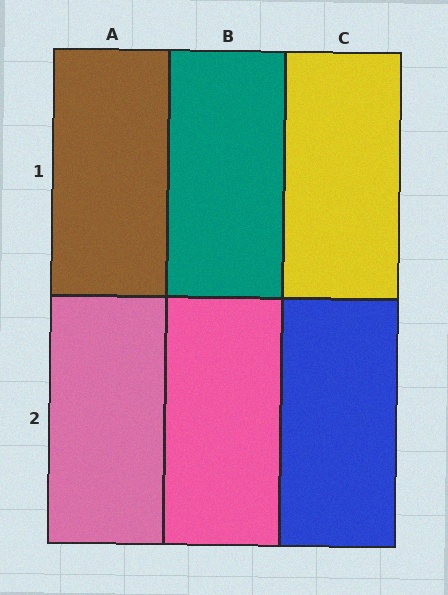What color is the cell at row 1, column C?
Yellow.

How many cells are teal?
1 cell is teal.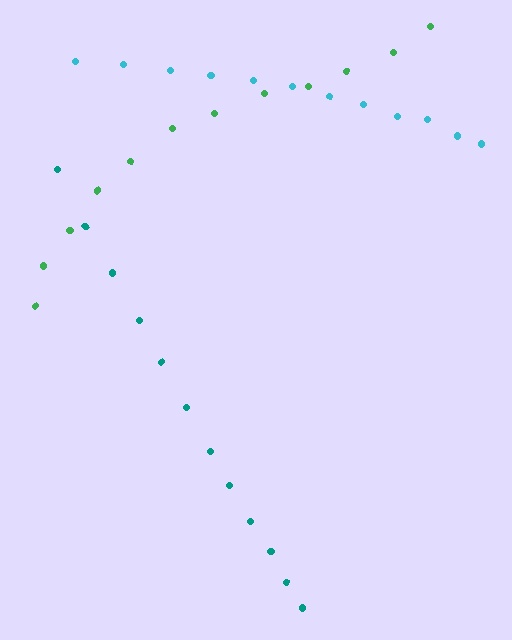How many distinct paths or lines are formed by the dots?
There are 3 distinct paths.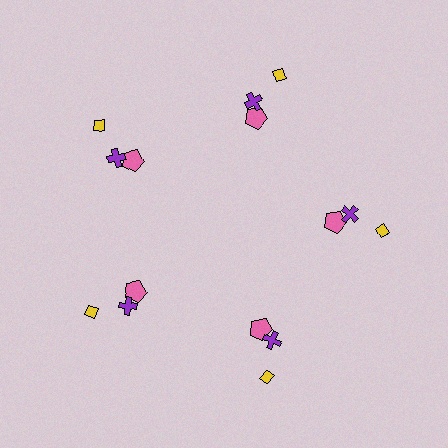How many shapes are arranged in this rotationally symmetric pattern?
There are 15 shapes, arranged in 5 groups of 3.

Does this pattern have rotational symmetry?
Yes, this pattern has 5-fold rotational symmetry. It looks the same after rotating 72 degrees around the center.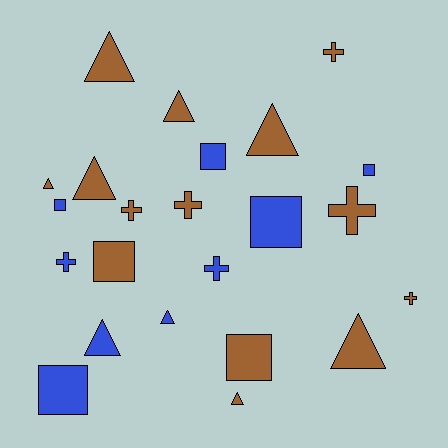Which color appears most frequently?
Brown, with 14 objects.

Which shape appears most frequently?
Triangle, with 9 objects.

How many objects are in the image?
There are 23 objects.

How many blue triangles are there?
There are 2 blue triangles.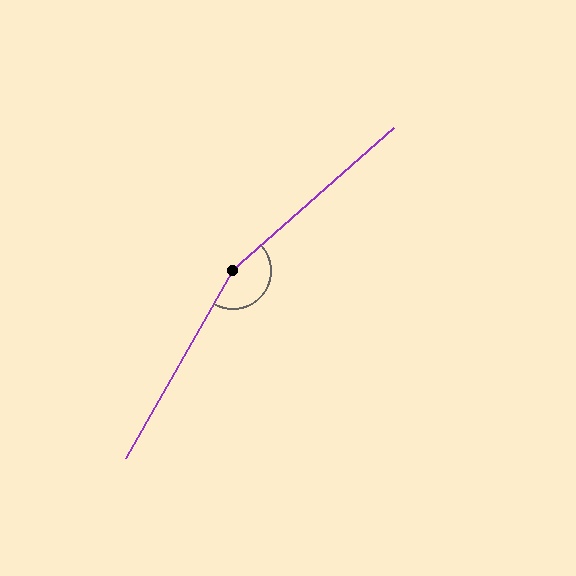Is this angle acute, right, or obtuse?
It is obtuse.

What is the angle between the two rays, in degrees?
Approximately 161 degrees.